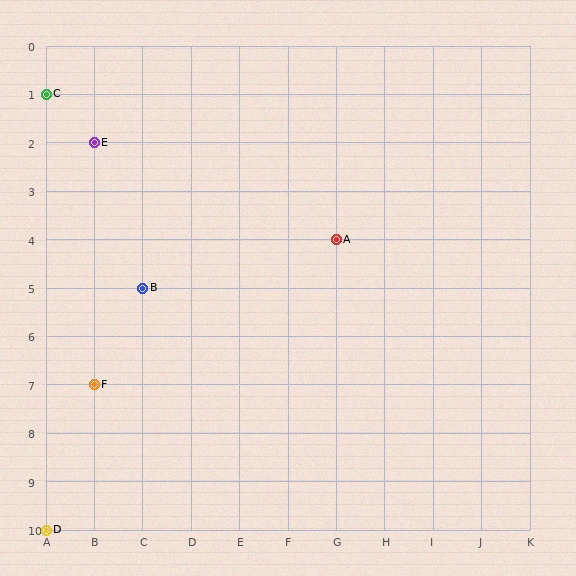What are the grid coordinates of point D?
Point D is at grid coordinates (A, 10).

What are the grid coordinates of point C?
Point C is at grid coordinates (A, 1).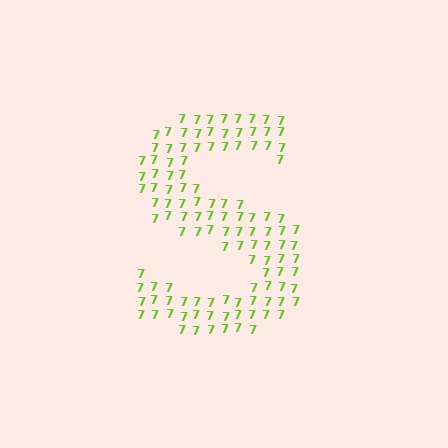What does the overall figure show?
The overall figure shows the letter S.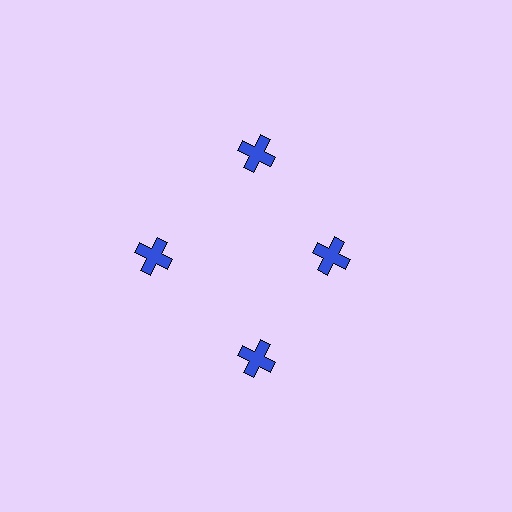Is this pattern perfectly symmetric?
No. The 4 blue crosses are arranged in a ring, but one element near the 3 o'clock position is pulled inward toward the center, breaking the 4-fold rotational symmetry.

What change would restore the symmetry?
The symmetry would be restored by moving it outward, back onto the ring so that all 4 crosses sit at equal angles and equal distance from the center.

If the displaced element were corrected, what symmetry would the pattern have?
It would have 4-fold rotational symmetry — the pattern would map onto itself every 90 degrees.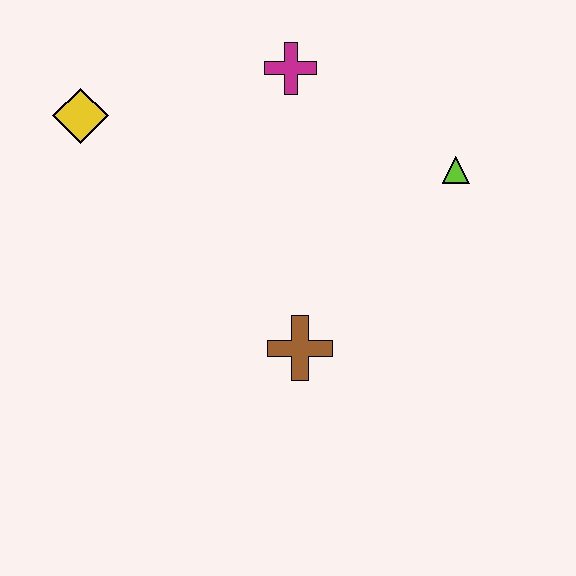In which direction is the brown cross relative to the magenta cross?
The brown cross is below the magenta cross.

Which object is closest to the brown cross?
The lime triangle is closest to the brown cross.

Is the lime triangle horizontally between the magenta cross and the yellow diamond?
No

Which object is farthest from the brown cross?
The yellow diamond is farthest from the brown cross.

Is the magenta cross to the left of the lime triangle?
Yes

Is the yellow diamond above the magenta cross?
No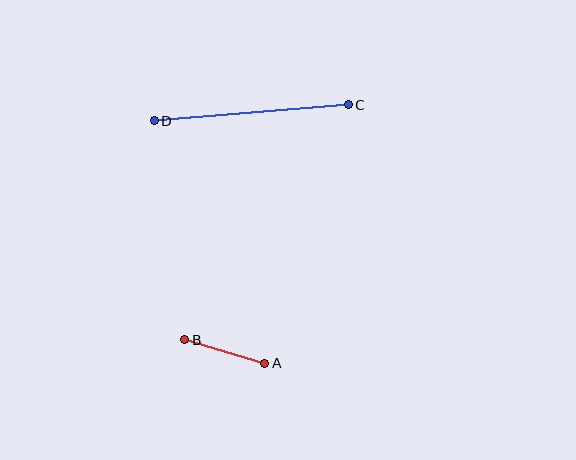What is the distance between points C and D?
The distance is approximately 195 pixels.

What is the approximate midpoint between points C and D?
The midpoint is at approximately (251, 113) pixels.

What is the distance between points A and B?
The distance is approximately 83 pixels.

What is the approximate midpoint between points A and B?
The midpoint is at approximately (225, 352) pixels.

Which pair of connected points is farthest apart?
Points C and D are farthest apart.